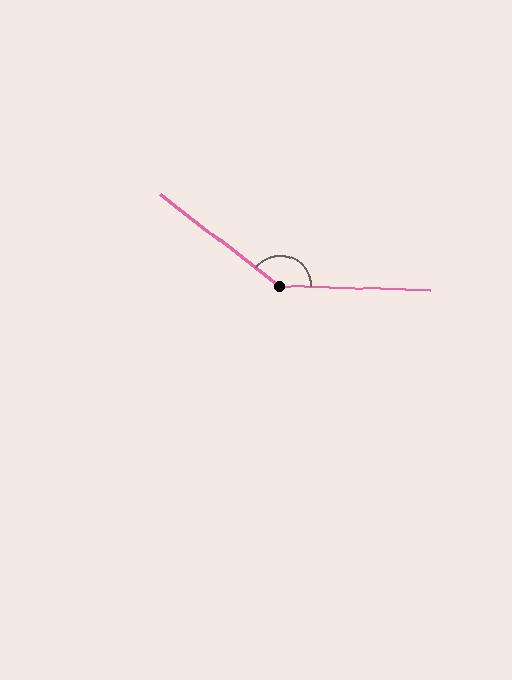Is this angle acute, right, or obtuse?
It is obtuse.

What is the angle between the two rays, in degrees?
Approximately 144 degrees.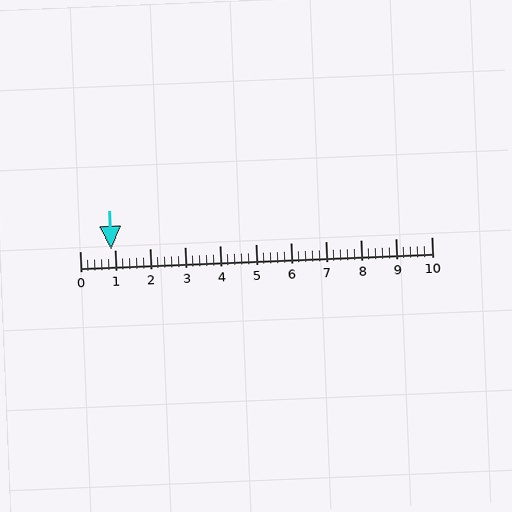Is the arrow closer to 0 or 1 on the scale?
The arrow is closer to 1.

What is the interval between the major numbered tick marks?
The major tick marks are spaced 1 units apart.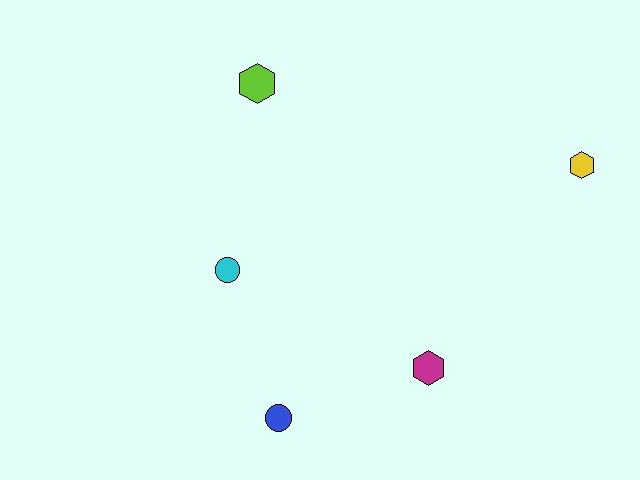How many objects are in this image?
There are 5 objects.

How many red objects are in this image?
There are no red objects.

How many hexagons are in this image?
There are 3 hexagons.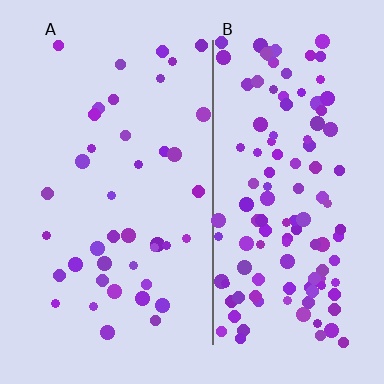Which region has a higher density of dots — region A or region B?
B (the right).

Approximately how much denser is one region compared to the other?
Approximately 3.0× — region B over region A.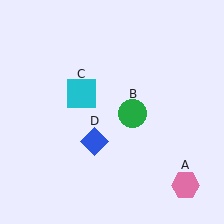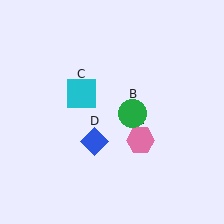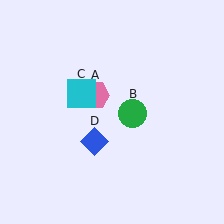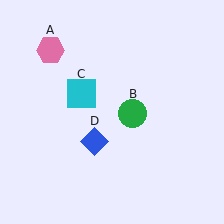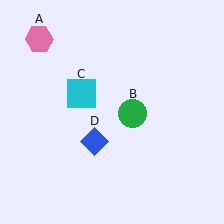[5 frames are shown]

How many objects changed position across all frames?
1 object changed position: pink hexagon (object A).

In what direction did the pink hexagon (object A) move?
The pink hexagon (object A) moved up and to the left.